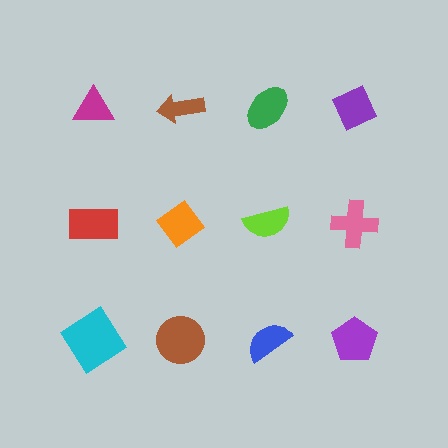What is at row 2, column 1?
A red rectangle.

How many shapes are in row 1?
4 shapes.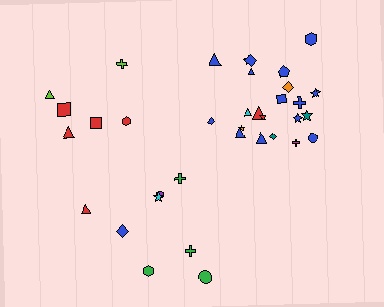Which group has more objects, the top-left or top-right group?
The top-right group.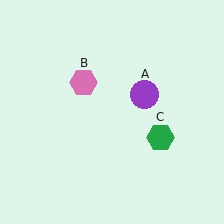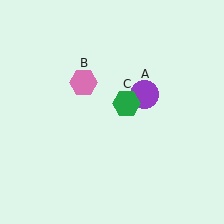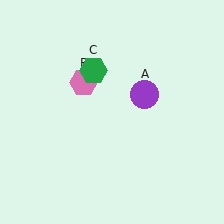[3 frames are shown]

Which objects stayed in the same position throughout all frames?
Purple circle (object A) and pink hexagon (object B) remained stationary.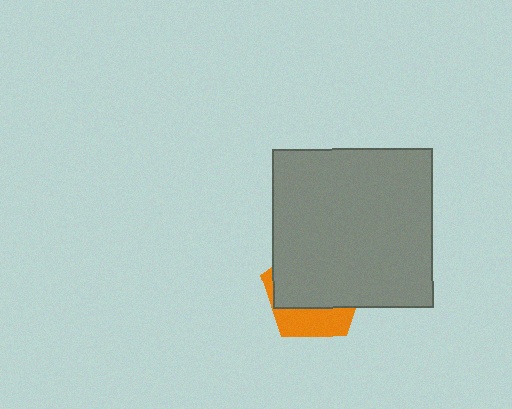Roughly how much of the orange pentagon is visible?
A small part of it is visible (roughly 32%).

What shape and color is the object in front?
The object in front is a gray square.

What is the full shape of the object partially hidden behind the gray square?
The partially hidden object is an orange pentagon.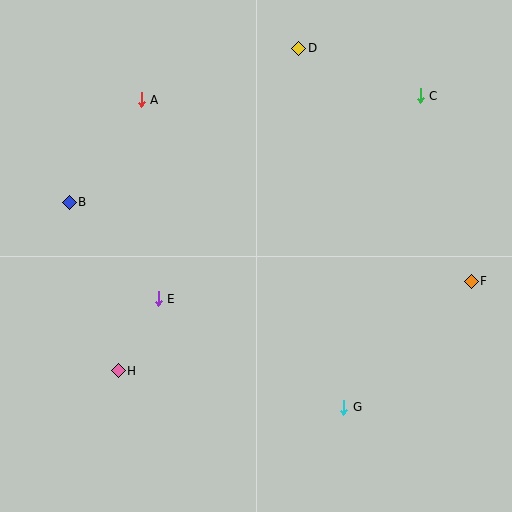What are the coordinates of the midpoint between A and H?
The midpoint between A and H is at (130, 235).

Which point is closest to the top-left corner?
Point A is closest to the top-left corner.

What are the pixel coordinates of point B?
Point B is at (69, 202).